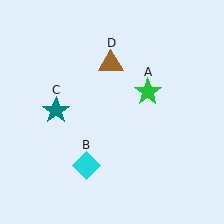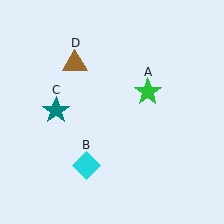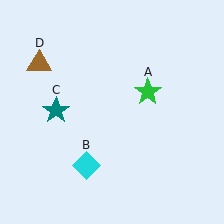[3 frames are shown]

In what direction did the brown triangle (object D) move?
The brown triangle (object D) moved left.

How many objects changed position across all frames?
1 object changed position: brown triangle (object D).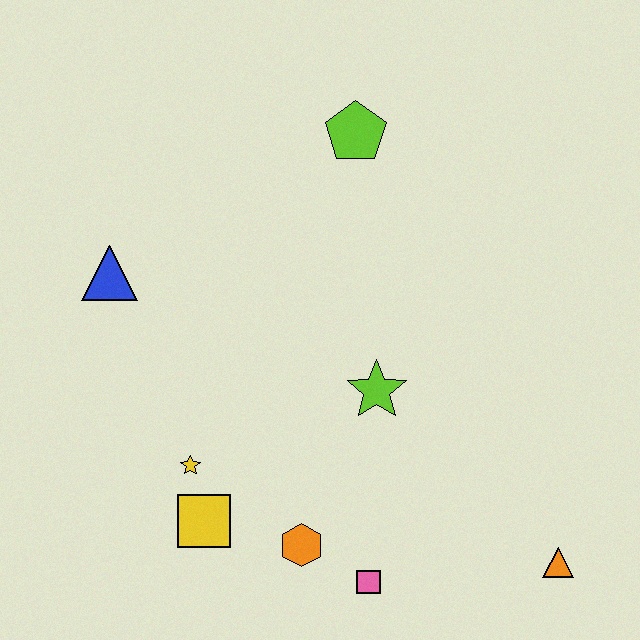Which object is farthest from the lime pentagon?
The orange triangle is farthest from the lime pentagon.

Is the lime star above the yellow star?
Yes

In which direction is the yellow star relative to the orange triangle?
The yellow star is to the left of the orange triangle.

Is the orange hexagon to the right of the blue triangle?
Yes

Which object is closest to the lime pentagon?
The lime star is closest to the lime pentagon.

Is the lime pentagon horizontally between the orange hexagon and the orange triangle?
Yes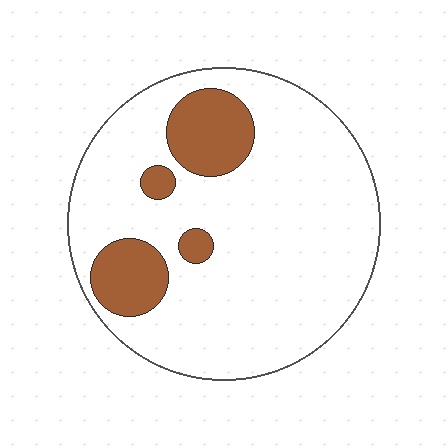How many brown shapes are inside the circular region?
4.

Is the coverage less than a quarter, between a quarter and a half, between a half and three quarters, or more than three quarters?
Less than a quarter.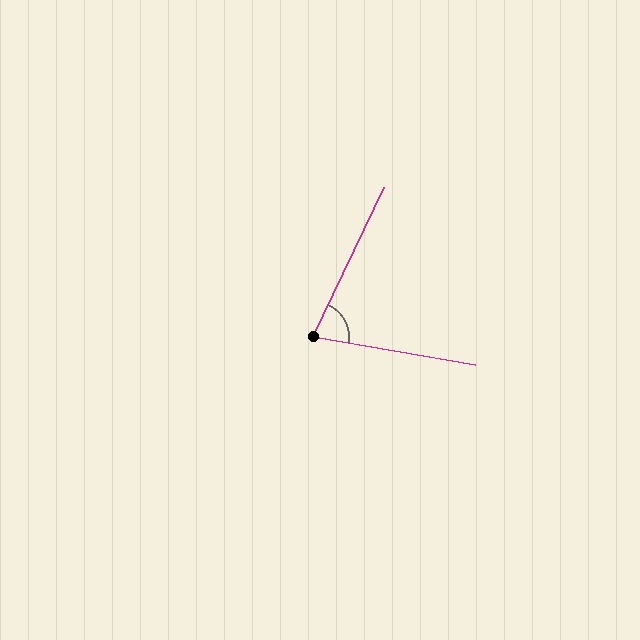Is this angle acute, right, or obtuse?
It is acute.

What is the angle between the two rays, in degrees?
Approximately 74 degrees.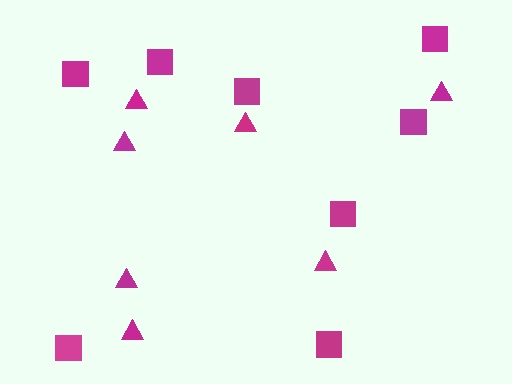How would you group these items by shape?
There are 2 groups: one group of squares (8) and one group of triangles (7).